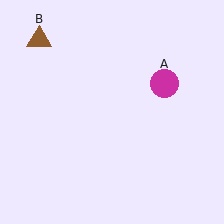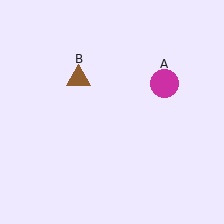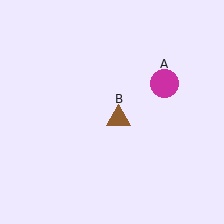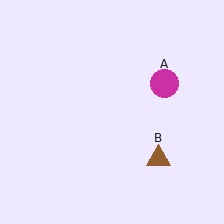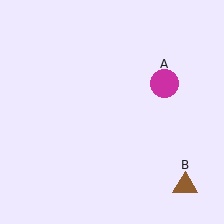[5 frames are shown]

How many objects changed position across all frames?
1 object changed position: brown triangle (object B).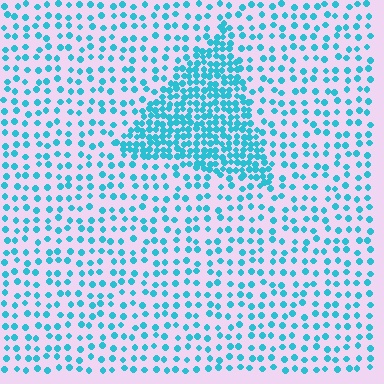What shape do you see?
I see a triangle.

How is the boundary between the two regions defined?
The boundary is defined by a change in element density (approximately 2.6x ratio). All elements are the same color, size, and shape.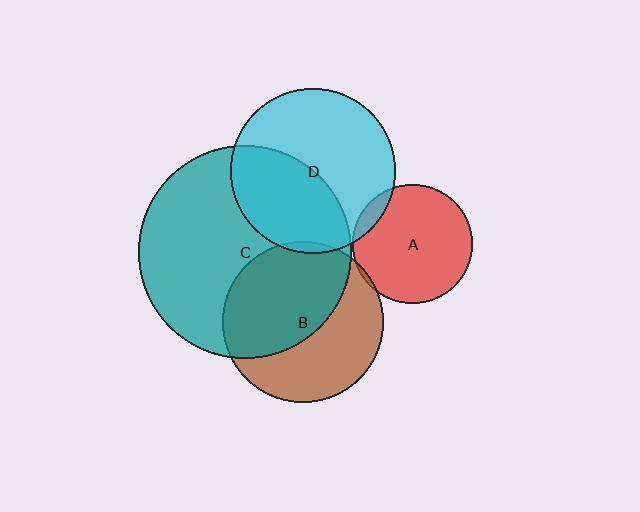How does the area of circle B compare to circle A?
Approximately 1.8 times.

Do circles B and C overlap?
Yes.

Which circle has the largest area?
Circle C (teal).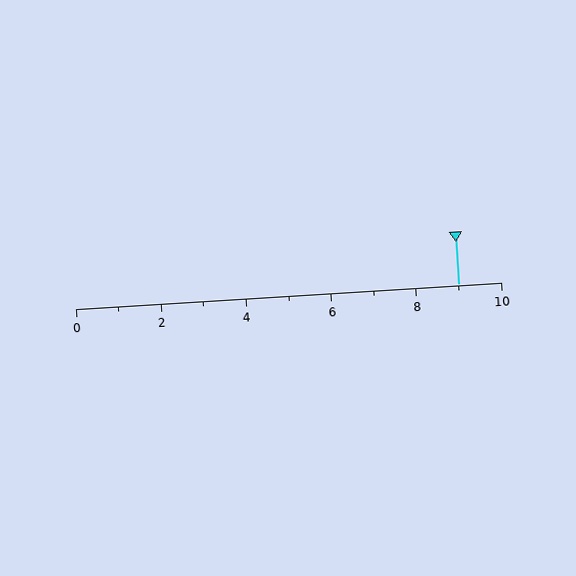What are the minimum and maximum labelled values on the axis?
The axis runs from 0 to 10.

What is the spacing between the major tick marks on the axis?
The major ticks are spaced 2 apart.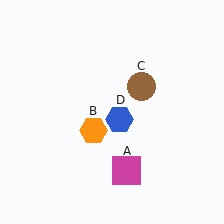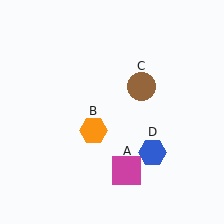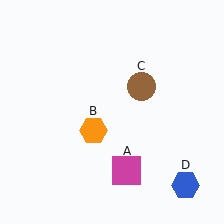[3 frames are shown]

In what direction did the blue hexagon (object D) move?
The blue hexagon (object D) moved down and to the right.